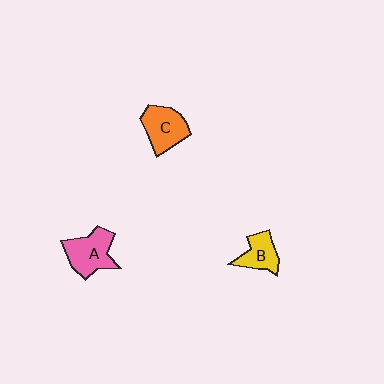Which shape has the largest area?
Shape A (pink).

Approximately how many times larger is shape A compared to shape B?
Approximately 1.5 times.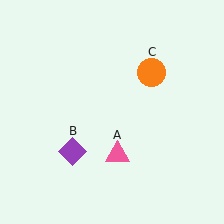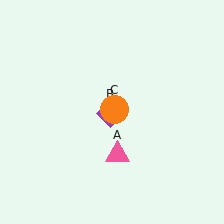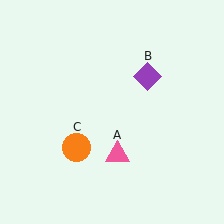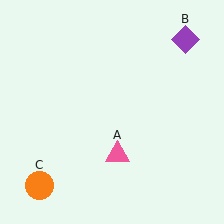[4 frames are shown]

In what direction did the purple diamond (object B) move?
The purple diamond (object B) moved up and to the right.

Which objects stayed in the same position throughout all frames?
Pink triangle (object A) remained stationary.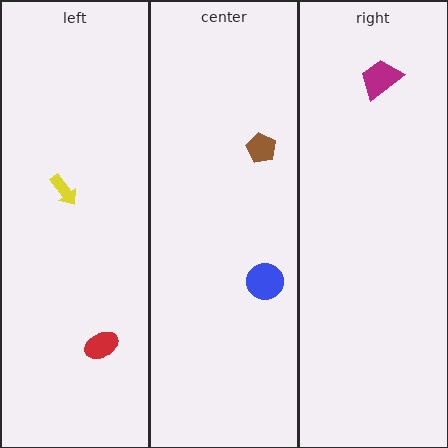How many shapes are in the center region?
2.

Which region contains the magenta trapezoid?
The right region.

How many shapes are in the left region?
2.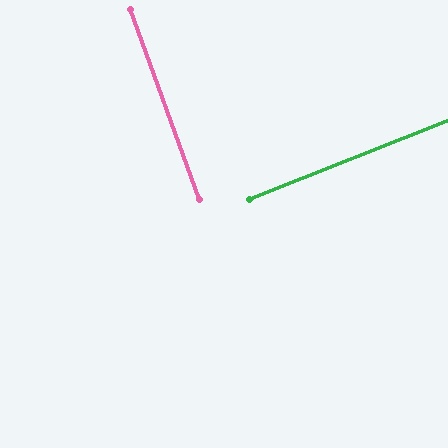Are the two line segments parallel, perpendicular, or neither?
Perpendicular — they meet at approximately 89°.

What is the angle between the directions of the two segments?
Approximately 89 degrees.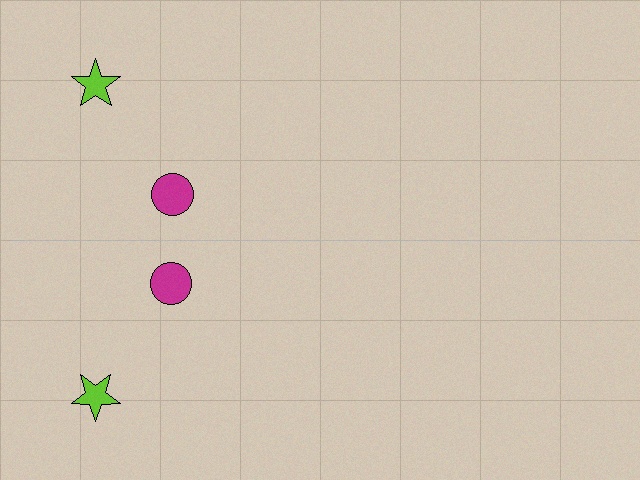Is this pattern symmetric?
Yes, this pattern has bilateral (reflection) symmetry.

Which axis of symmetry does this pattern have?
The pattern has a horizontal axis of symmetry running through the center of the image.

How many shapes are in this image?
There are 4 shapes in this image.